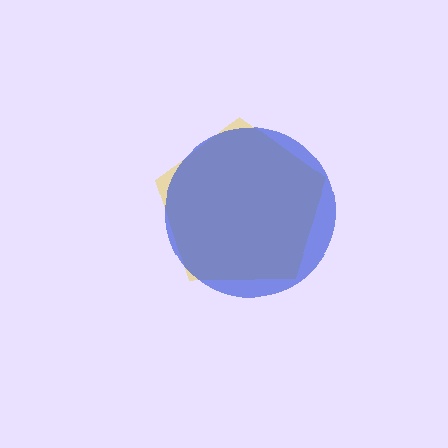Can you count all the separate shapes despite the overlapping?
Yes, there are 2 separate shapes.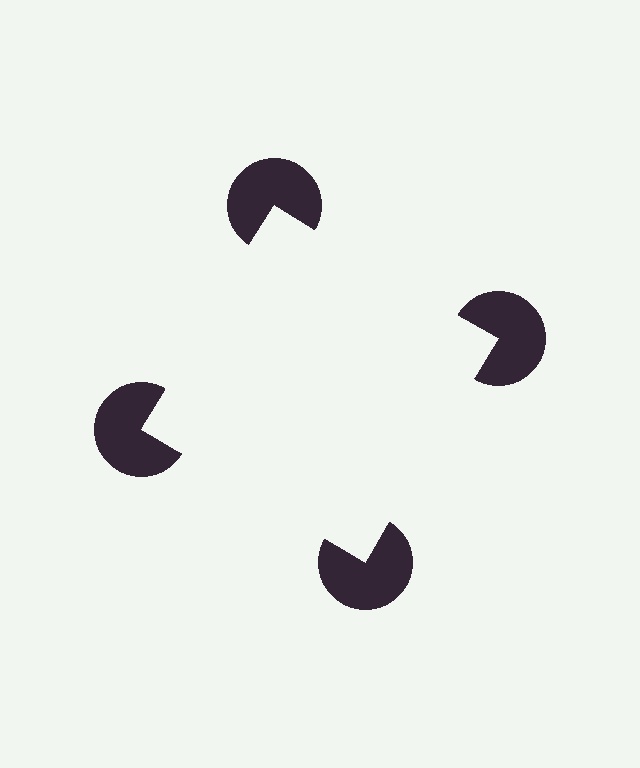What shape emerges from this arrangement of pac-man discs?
An illusory square — its edges are inferred from the aligned wedge cuts in the pac-man discs, not physically drawn.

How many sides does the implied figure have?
4 sides.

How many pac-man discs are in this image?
There are 4 — one at each vertex of the illusory square.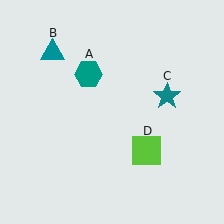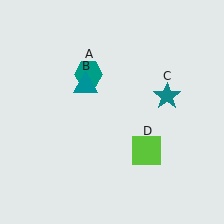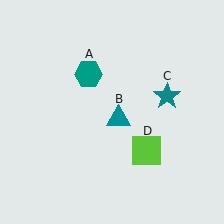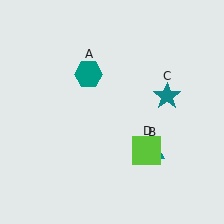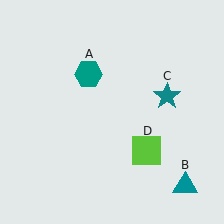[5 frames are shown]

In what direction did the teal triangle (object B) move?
The teal triangle (object B) moved down and to the right.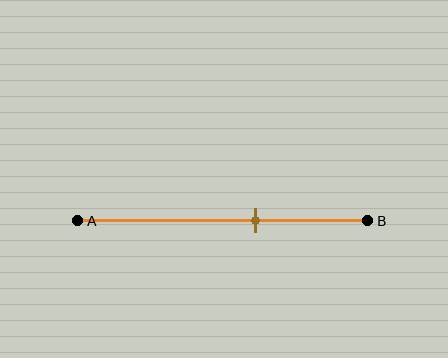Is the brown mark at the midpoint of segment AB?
No, the mark is at about 60% from A, not at the 50% midpoint.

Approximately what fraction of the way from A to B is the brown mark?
The brown mark is approximately 60% of the way from A to B.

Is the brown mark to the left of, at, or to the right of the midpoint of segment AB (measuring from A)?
The brown mark is to the right of the midpoint of segment AB.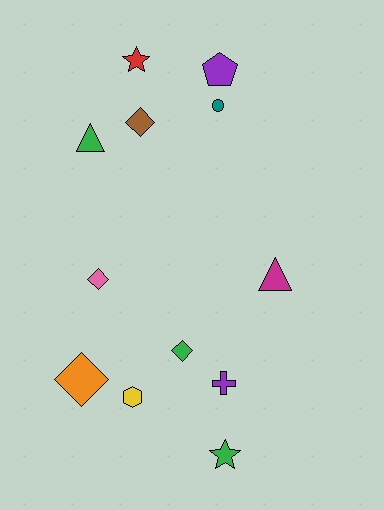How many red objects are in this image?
There is 1 red object.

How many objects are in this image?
There are 12 objects.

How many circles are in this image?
There is 1 circle.